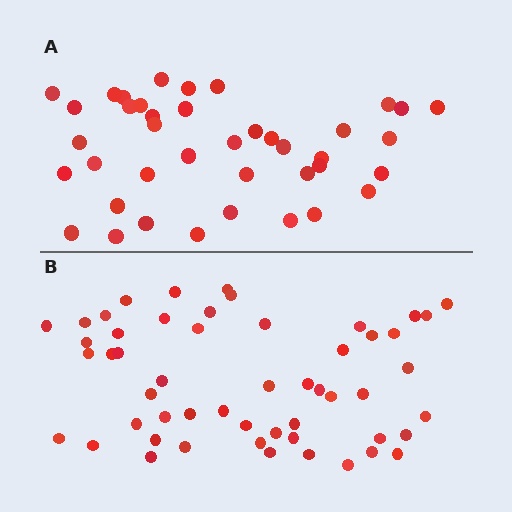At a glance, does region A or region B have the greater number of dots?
Region B (the bottom region) has more dots.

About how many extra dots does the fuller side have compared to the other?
Region B has approximately 15 more dots than region A.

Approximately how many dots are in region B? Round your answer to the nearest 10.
About 50 dots. (The exact count is 53, which rounds to 50.)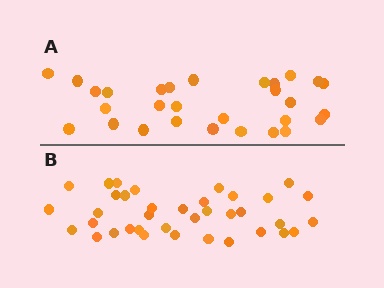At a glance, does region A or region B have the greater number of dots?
Region B (the bottom region) has more dots.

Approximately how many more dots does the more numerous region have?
Region B has roughly 8 or so more dots than region A.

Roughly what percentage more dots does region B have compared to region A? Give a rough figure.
About 30% more.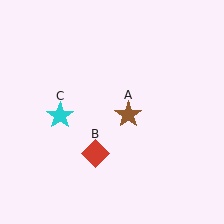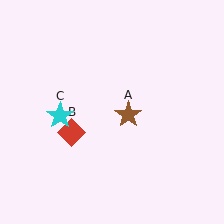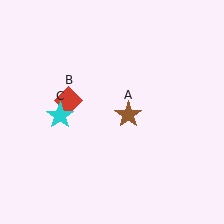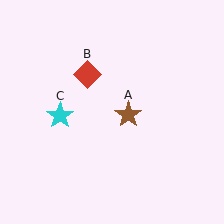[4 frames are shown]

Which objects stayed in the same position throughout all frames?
Brown star (object A) and cyan star (object C) remained stationary.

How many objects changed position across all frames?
1 object changed position: red diamond (object B).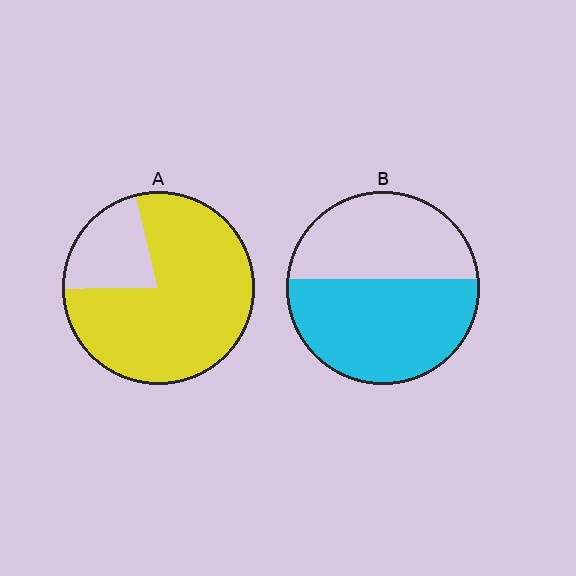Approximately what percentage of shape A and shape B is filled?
A is approximately 80% and B is approximately 55%.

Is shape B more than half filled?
Yes.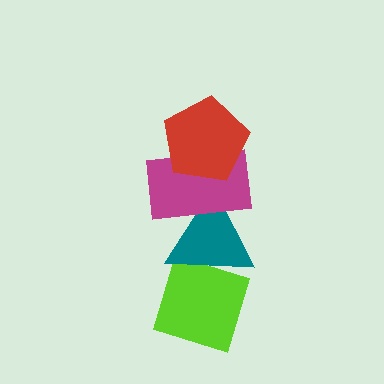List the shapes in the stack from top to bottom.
From top to bottom: the red pentagon, the magenta rectangle, the teal triangle, the lime diamond.